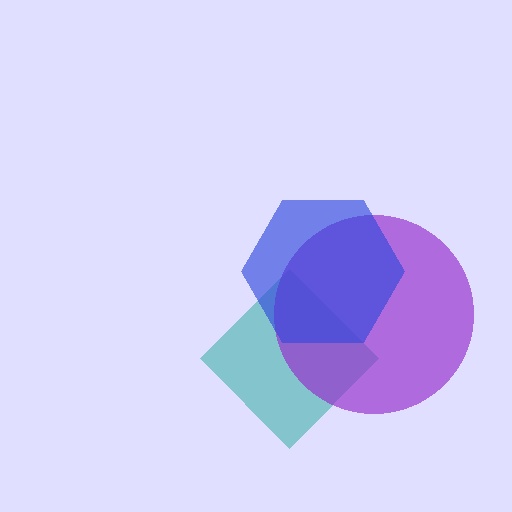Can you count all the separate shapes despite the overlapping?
Yes, there are 3 separate shapes.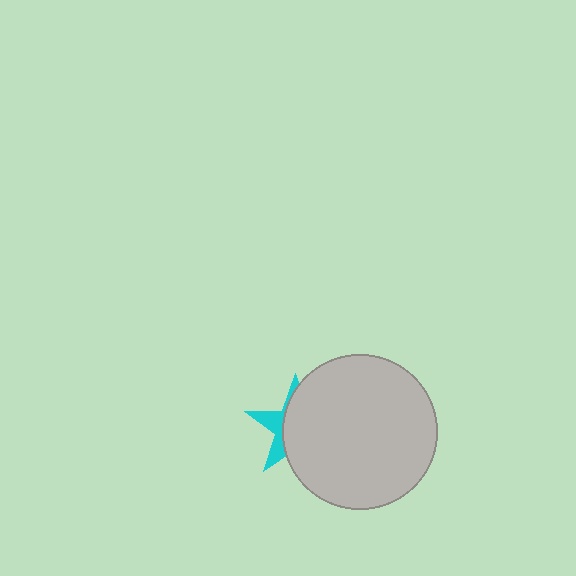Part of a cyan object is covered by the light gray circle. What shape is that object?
It is a star.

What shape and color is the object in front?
The object in front is a light gray circle.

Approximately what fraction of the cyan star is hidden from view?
Roughly 69% of the cyan star is hidden behind the light gray circle.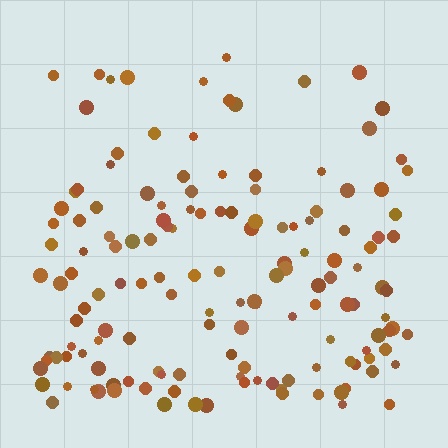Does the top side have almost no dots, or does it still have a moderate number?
Still a moderate number, just noticeably fewer than the bottom.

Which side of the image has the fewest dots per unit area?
The top.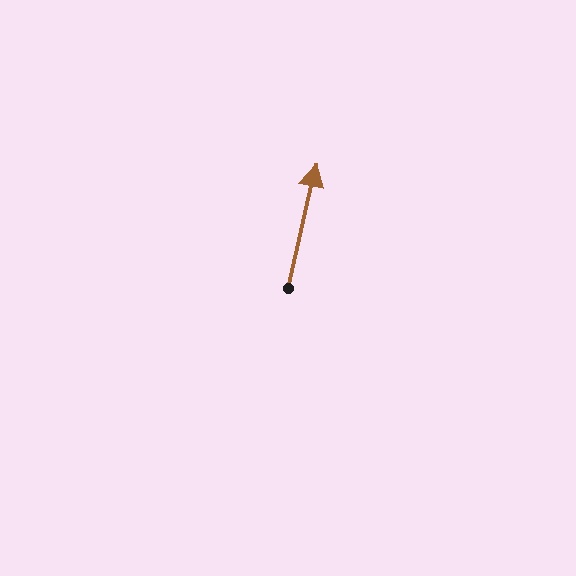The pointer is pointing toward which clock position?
Roughly 12 o'clock.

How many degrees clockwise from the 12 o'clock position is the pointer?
Approximately 13 degrees.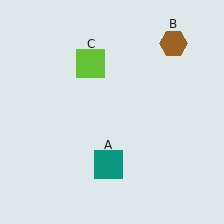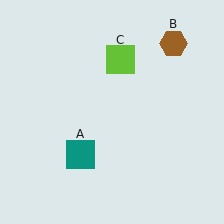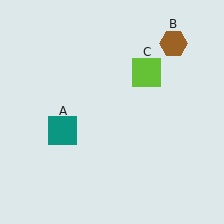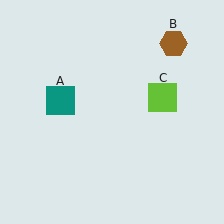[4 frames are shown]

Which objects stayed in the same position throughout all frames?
Brown hexagon (object B) remained stationary.